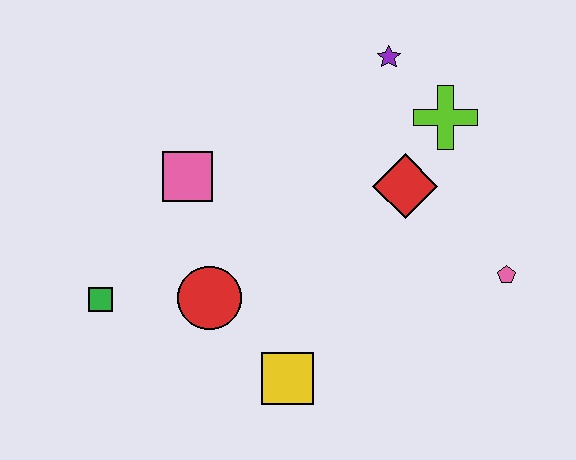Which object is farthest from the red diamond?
The green square is farthest from the red diamond.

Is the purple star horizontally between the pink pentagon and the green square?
Yes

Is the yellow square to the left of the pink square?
No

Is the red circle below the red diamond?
Yes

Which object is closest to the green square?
The red circle is closest to the green square.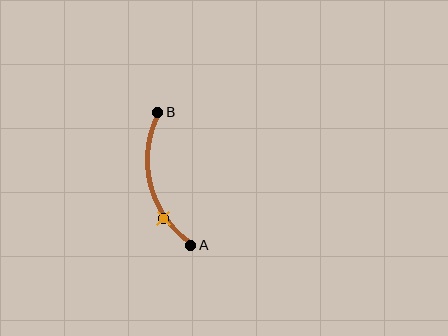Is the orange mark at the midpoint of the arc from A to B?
No. The orange mark lies on the arc but is closer to endpoint A. The arc midpoint would be at the point on the curve equidistant along the arc from both A and B.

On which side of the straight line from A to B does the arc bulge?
The arc bulges to the left of the straight line connecting A and B.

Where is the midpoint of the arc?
The arc midpoint is the point on the curve farthest from the straight line joining A and B. It sits to the left of that line.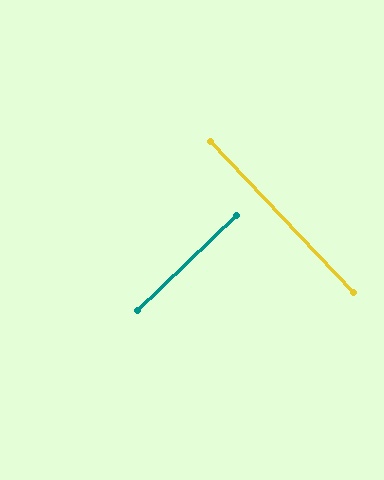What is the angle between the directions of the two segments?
Approximately 90 degrees.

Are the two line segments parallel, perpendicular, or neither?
Perpendicular — they meet at approximately 90°.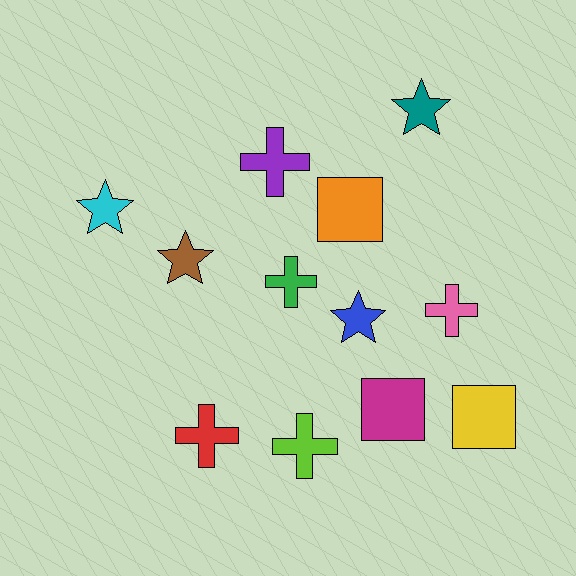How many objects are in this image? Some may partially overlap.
There are 12 objects.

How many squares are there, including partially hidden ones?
There are 3 squares.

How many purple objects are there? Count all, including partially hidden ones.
There is 1 purple object.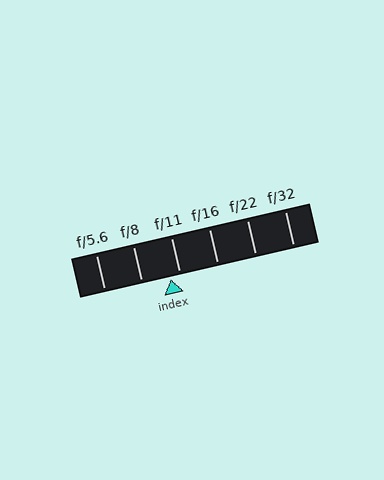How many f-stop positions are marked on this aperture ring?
There are 6 f-stop positions marked.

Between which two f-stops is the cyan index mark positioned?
The index mark is between f/8 and f/11.